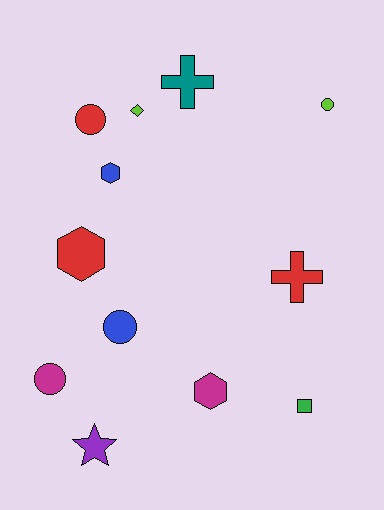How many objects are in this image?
There are 12 objects.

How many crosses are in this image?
There are 2 crosses.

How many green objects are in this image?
There is 1 green object.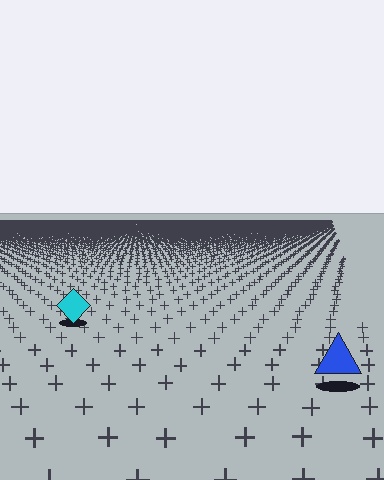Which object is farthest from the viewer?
The cyan diamond is farthest from the viewer. It appears smaller and the ground texture around it is denser.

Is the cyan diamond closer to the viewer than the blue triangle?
No. The blue triangle is closer — you can tell from the texture gradient: the ground texture is coarser near it.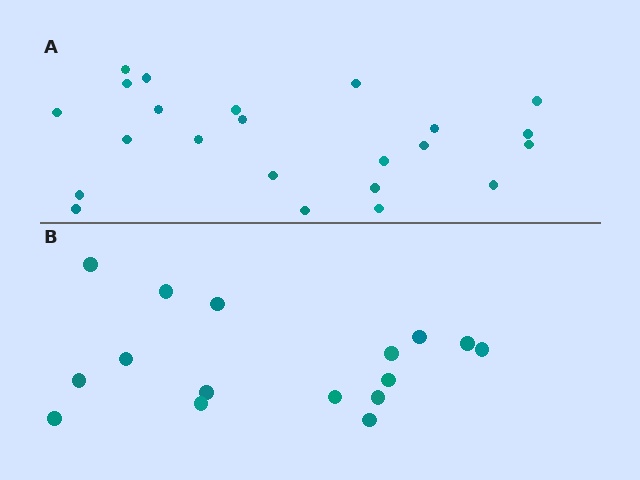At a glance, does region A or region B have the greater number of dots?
Region A (the top region) has more dots.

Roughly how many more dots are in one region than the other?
Region A has roughly 8 or so more dots than region B.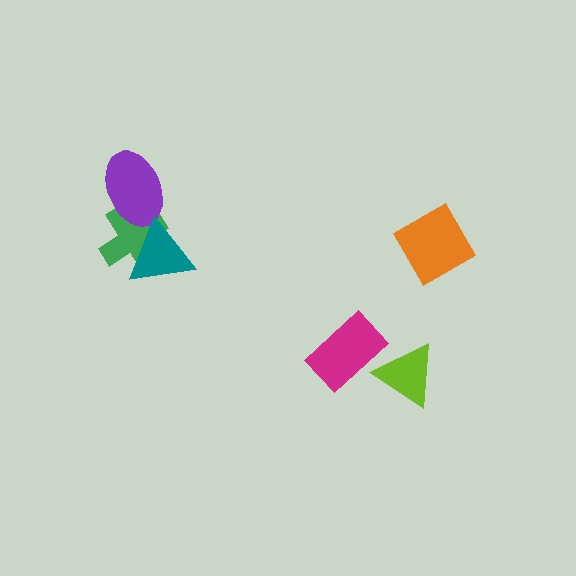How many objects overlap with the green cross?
2 objects overlap with the green cross.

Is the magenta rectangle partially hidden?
Yes, it is partially covered by another shape.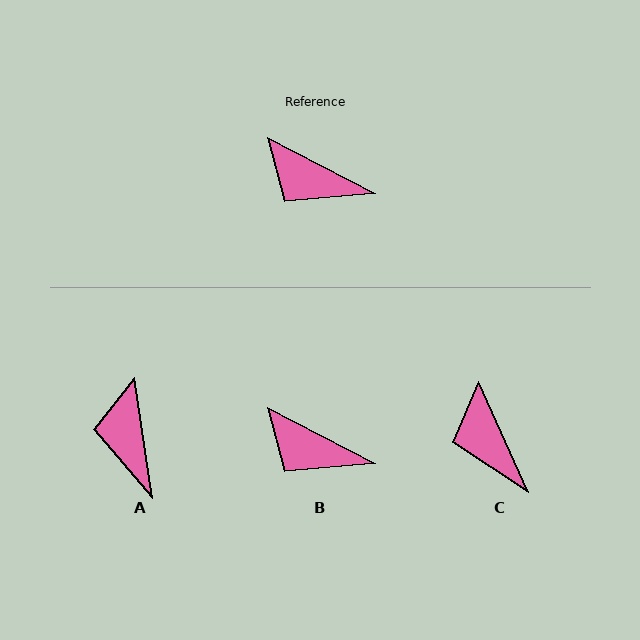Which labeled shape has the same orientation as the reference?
B.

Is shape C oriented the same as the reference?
No, it is off by about 38 degrees.